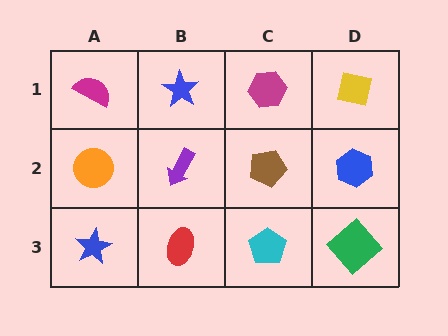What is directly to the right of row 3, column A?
A red ellipse.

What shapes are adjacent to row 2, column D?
A yellow square (row 1, column D), a green diamond (row 3, column D), a brown pentagon (row 2, column C).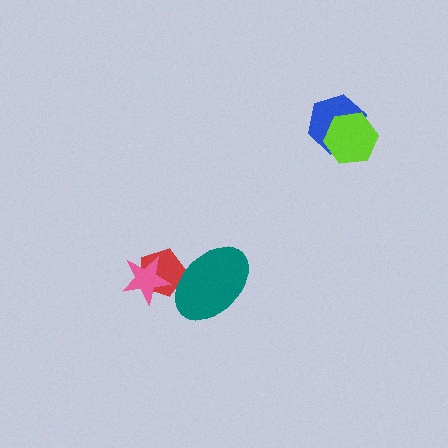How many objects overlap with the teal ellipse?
1 object overlaps with the teal ellipse.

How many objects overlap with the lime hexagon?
1 object overlaps with the lime hexagon.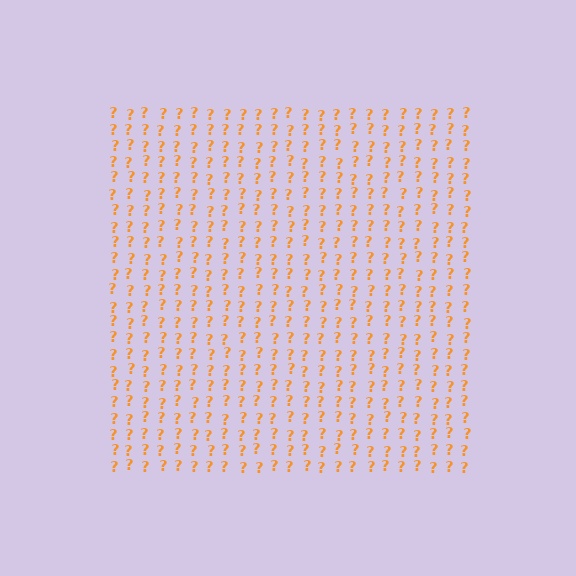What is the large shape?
The large shape is a square.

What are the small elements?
The small elements are question marks.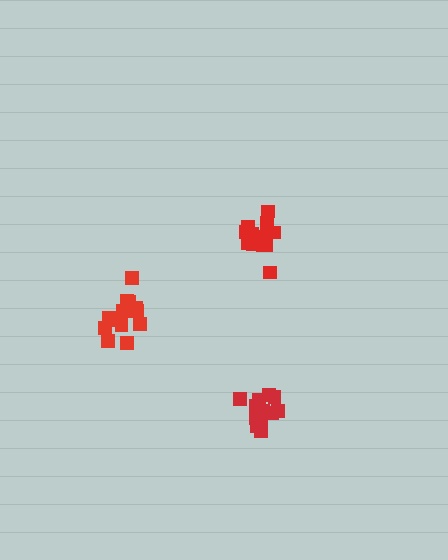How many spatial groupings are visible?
There are 3 spatial groupings.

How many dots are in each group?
Group 1: 14 dots, Group 2: 15 dots, Group 3: 13 dots (42 total).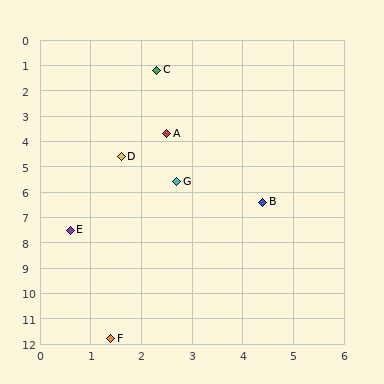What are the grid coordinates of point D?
Point D is at approximately (1.6, 4.6).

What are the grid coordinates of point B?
Point B is at approximately (4.4, 6.4).